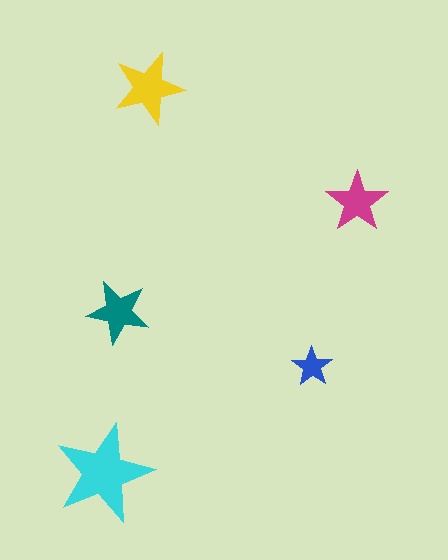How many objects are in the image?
There are 5 objects in the image.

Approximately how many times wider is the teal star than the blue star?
About 1.5 times wider.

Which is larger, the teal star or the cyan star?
The cyan one.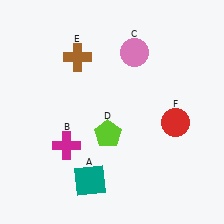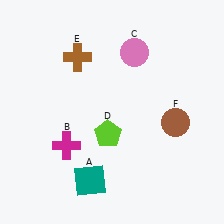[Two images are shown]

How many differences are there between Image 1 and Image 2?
There is 1 difference between the two images.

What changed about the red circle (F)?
In Image 1, F is red. In Image 2, it changed to brown.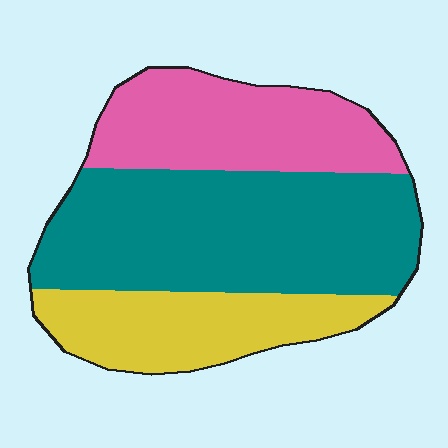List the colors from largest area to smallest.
From largest to smallest: teal, pink, yellow.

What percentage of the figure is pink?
Pink takes up about one quarter (1/4) of the figure.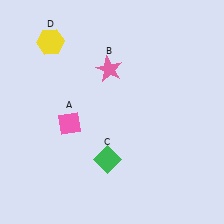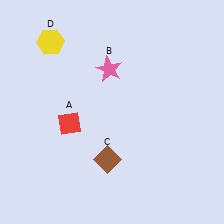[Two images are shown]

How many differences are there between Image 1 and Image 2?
There are 2 differences between the two images.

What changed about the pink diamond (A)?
In Image 1, A is pink. In Image 2, it changed to red.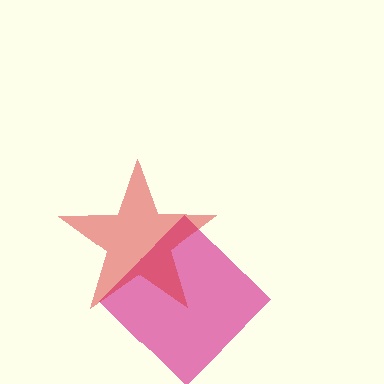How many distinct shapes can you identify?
There are 2 distinct shapes: a magenta diamond, a red star.